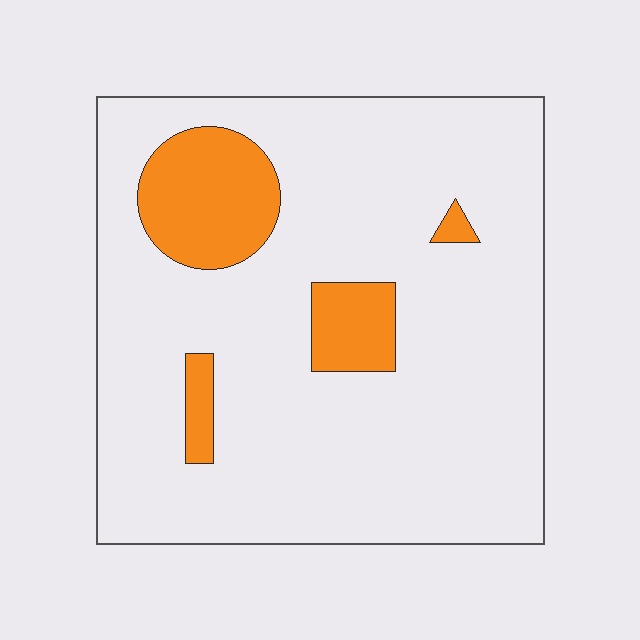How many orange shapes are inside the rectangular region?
4.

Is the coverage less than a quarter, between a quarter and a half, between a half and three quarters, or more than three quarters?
Less than a quarter.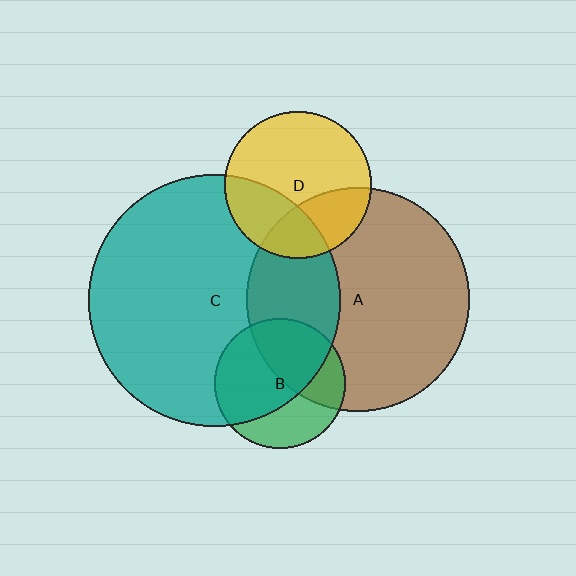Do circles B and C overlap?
Yes.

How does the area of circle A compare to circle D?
Approximately 2.3 times.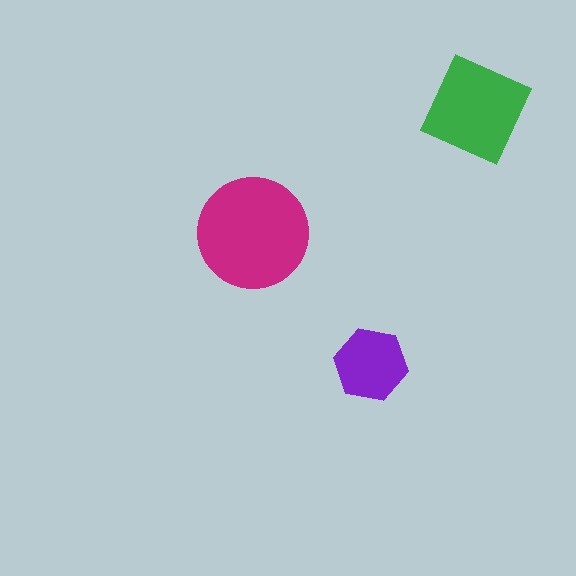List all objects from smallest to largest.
The purple hexagon, the green diamond, the magenta circle.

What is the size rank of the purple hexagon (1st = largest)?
3rd.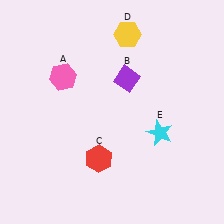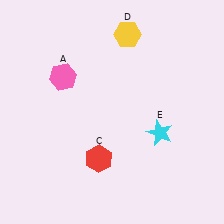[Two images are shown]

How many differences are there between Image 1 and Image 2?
There is 1 difference between the two images.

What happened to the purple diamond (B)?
The purple diamond (B) was removed in Image 2. It was in the top-right area of Image 1.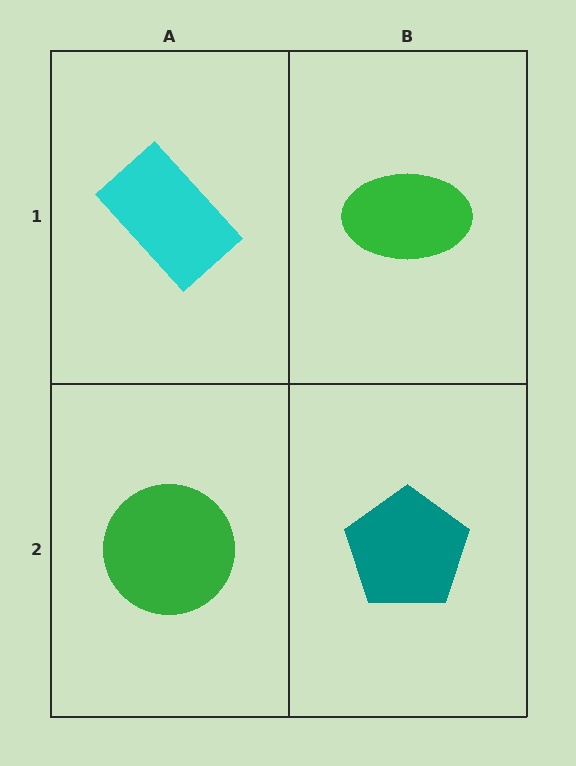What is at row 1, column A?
A cyan rectangle.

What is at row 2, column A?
A green circle.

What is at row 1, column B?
A green ellipse.